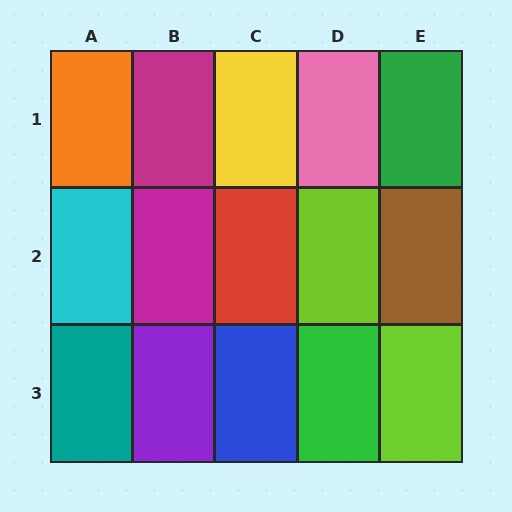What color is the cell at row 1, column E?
Green.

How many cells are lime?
2 cells are lime.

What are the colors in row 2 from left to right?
Cyan, magenta, red, lime, brown.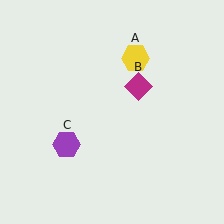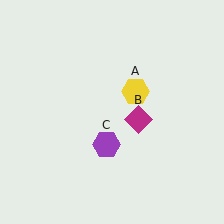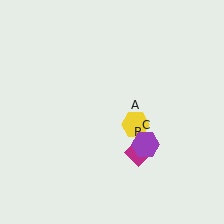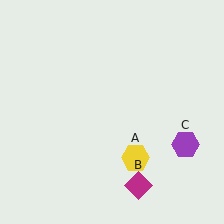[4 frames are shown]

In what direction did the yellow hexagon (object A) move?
The yellow hexagon (object A) moved down.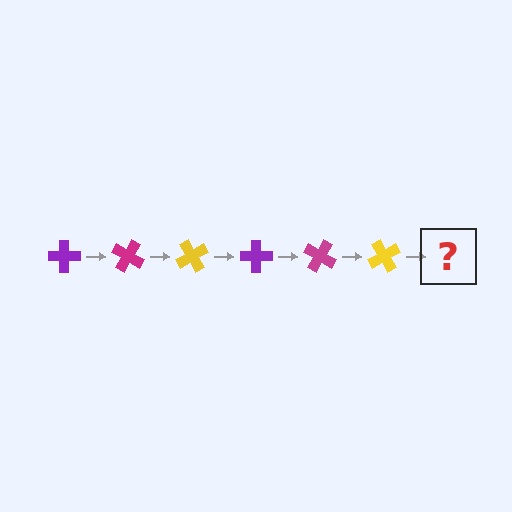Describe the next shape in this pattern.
It should be a purple cross, rotated 180 degrees from the start.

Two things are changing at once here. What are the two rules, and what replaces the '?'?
The two rules are that it rotates 30 degrees each step and the color cycles through purple, magenta, and yellow. The '?' should be a purple cross, rotated 180 degrees from the start.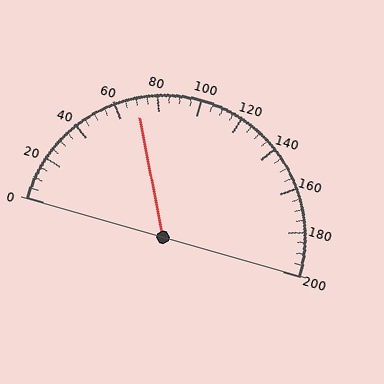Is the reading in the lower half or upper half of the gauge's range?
The reading is in the lower half of the range (0 to 200).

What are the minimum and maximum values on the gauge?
The gauge ranges from 0 to 200.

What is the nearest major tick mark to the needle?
The nearest major tick mark is 80.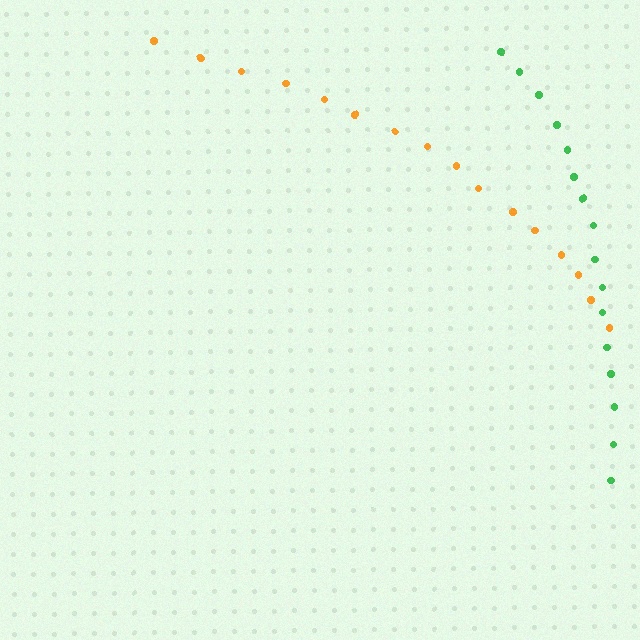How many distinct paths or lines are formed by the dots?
There are 2 distinct paths.